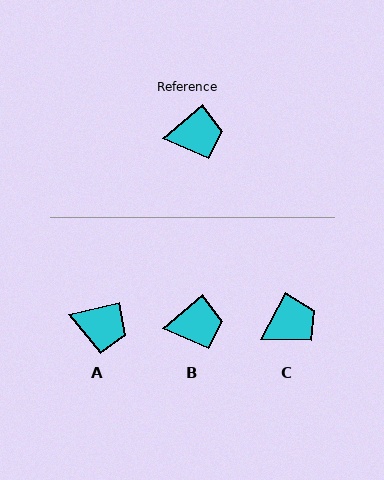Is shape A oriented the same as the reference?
No, it is off by about 26 degrees.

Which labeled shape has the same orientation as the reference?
B.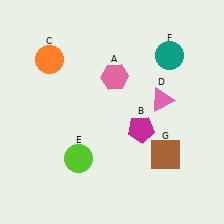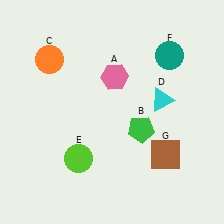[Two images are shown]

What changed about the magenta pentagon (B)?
In Image 1, B is magenta. In Image 2, it changed to green.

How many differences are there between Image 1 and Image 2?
There are 2 differences between the two images.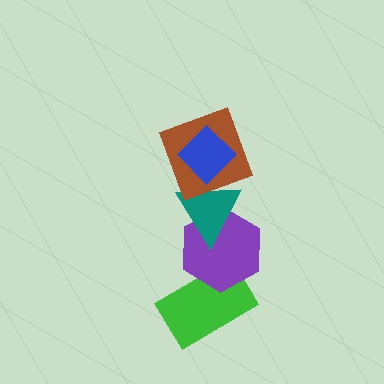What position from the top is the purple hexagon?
The purple hexagon is 4th from the top.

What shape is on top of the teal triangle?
The brown square is on top of the teal triangle.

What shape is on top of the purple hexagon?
The teal triangle is on top of the purple hexagon.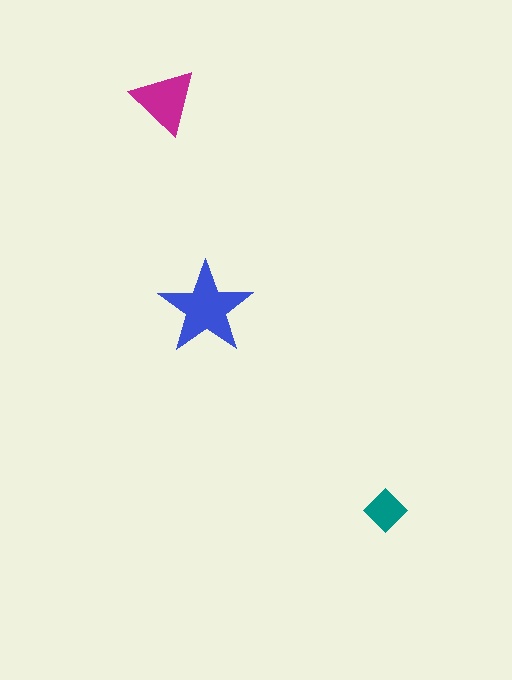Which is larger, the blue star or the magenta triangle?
The blue star.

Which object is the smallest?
The teal diamond.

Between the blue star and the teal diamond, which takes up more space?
The blue star.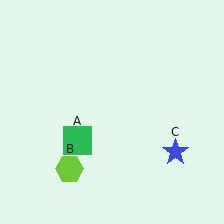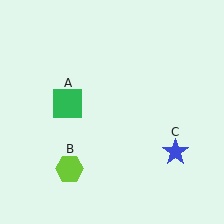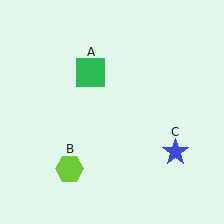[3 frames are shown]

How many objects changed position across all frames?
1 object changed position: green square (object A).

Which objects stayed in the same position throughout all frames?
Lime hexagon (object B) and blue star (object C) remained stationary.